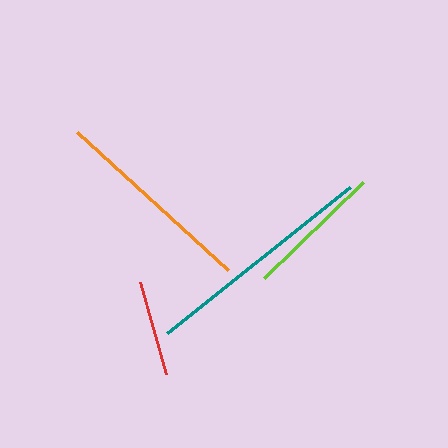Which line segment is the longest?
The teal line is the longest at approximately 234 pixels.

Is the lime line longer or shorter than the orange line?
The orange line is longer than the lime line.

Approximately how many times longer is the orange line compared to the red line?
The orange line is approximately 2.2 times the length of the red line.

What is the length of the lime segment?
The lime segment is approximately 137 pixels long.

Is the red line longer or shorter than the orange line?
The orange line is longer than the red line.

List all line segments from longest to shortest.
From longest to shortest: teal, orange, lime, red.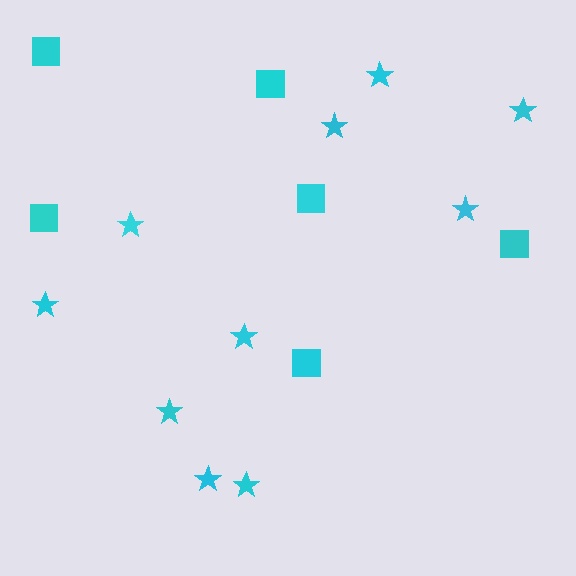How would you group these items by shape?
There are 2 groups: one group of stars (10) and one group of squares (6).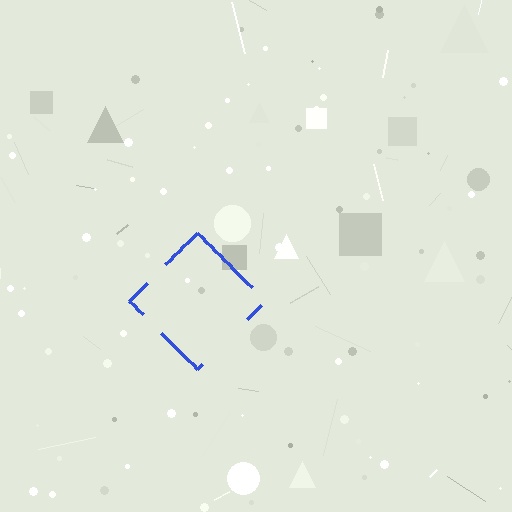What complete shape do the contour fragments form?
The contour fragments form a diamond.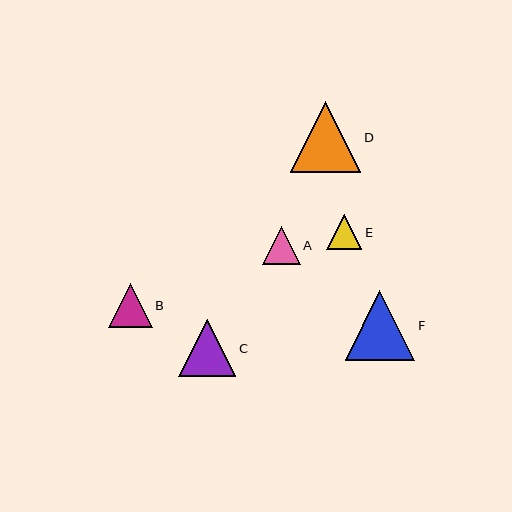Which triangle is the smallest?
Triangle E is the smallest with a size of approximately 35 pixels.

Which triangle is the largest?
Triangle D is the largest with a size of approximately 71 pixels.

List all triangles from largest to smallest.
From largest to smallest: D, F, C, B, A, E.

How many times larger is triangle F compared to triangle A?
Triangle F is approximately 1.8 times the size of triangle A.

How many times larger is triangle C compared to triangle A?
Triangle C is approximately 1.5 times the size of triangle A.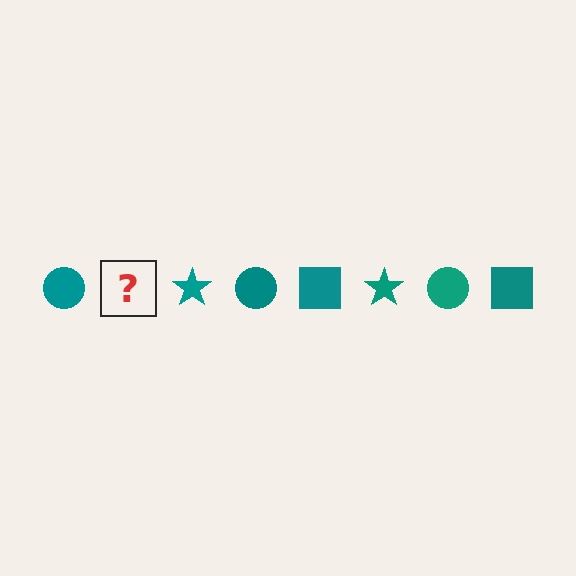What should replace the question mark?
The question mark should be replaced with a teal square.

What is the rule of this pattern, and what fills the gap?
The rule is that the pattern cycles through circle, square, star shapes in teal. The gap should be filled with a teal square.